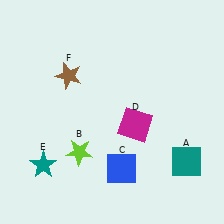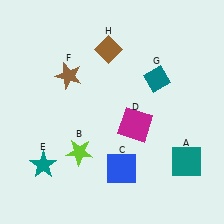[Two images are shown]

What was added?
A teal diamond (G), a brown diamond (H) were added in Image 2.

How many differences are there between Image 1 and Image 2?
There are 2 differences between the two images.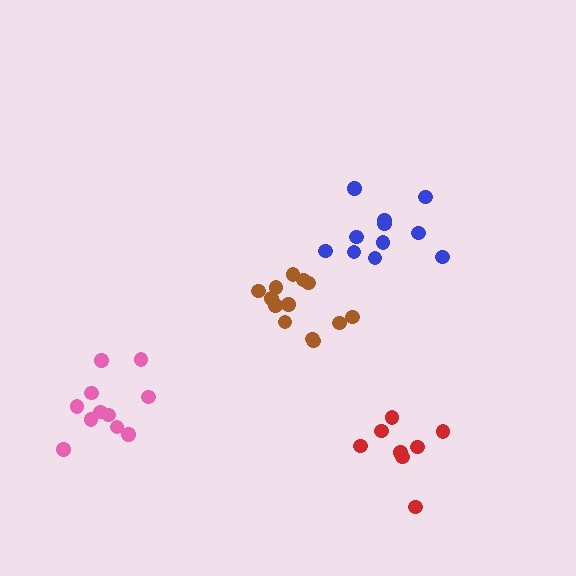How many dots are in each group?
Group 1: 13 dots, Group 2: 11 dots, Group 3: 8 dots, Group 4: 11 dots (43 total).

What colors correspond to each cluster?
The clusters are colored: brown, blue, red, pink.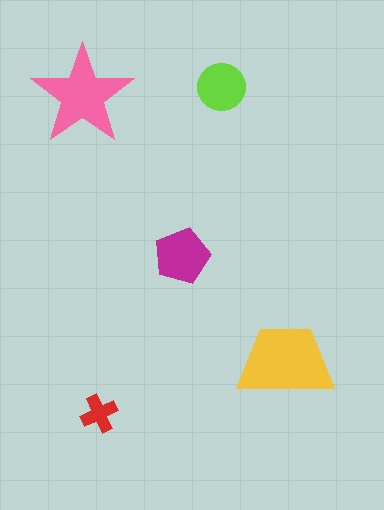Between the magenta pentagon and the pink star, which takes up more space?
The pink star.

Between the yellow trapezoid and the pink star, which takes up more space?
The yellow trapezoid.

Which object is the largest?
The yellow trapezoid.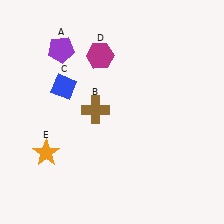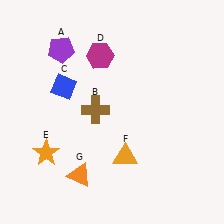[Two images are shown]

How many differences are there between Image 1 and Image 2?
There are 2 differences between the two images.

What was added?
An orange triangle (F), an orange triangle (G) were added in Image 2.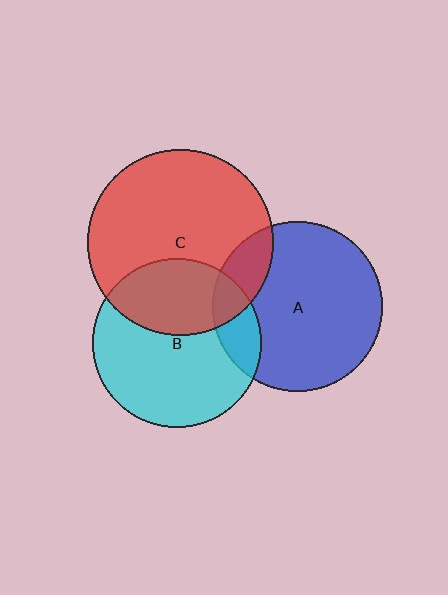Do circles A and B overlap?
Yes.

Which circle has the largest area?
Circle C (red).